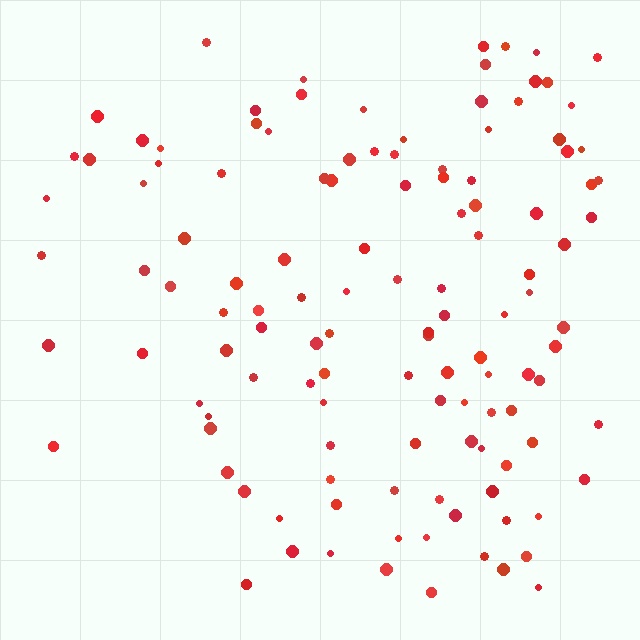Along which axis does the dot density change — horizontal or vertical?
Horizontal.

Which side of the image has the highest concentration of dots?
The right.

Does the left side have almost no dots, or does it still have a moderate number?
Still a moderate number, just noticeably fewer than the right.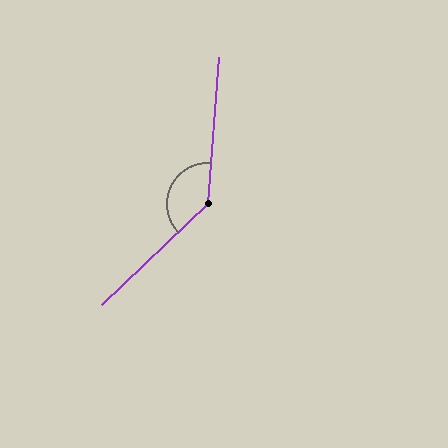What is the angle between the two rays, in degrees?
Approximately 138 degrees.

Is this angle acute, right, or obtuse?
It is obtuse.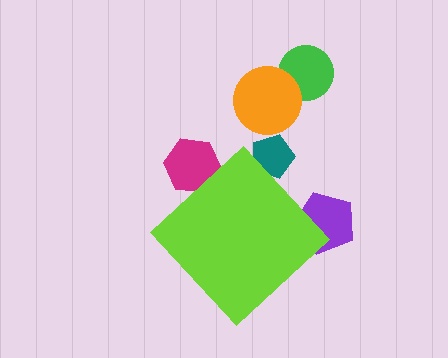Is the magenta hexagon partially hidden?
Yes, the magenta hexagon is partially hidden behind the lime diamond.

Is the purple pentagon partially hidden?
Yes, the purple pentagon is partially hidden behind the lime diamond.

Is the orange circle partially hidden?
No, the orange circle is fully visible.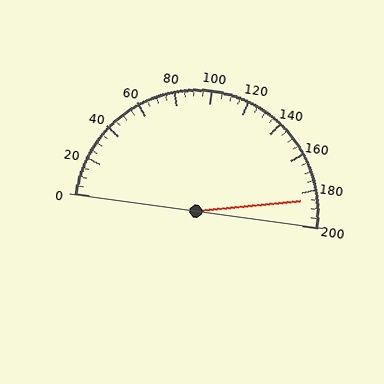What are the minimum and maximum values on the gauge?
The gauge ranges from 0 to 200.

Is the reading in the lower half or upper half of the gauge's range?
The reading is in the upper half of the range (0 to 200).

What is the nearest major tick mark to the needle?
The nearest major tick mark is 180.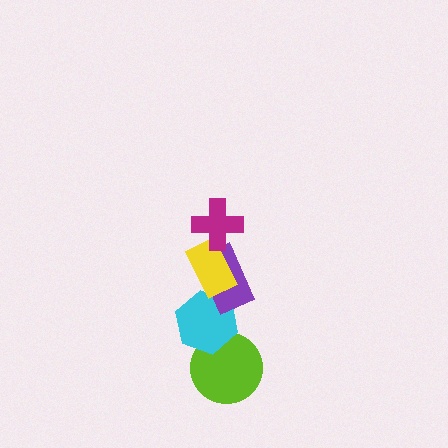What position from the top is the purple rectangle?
The purple rectangle is 3rd from the top.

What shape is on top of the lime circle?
The cyan hexagon is on top of the lime circle.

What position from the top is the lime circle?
The lime circle is 5th from the top.